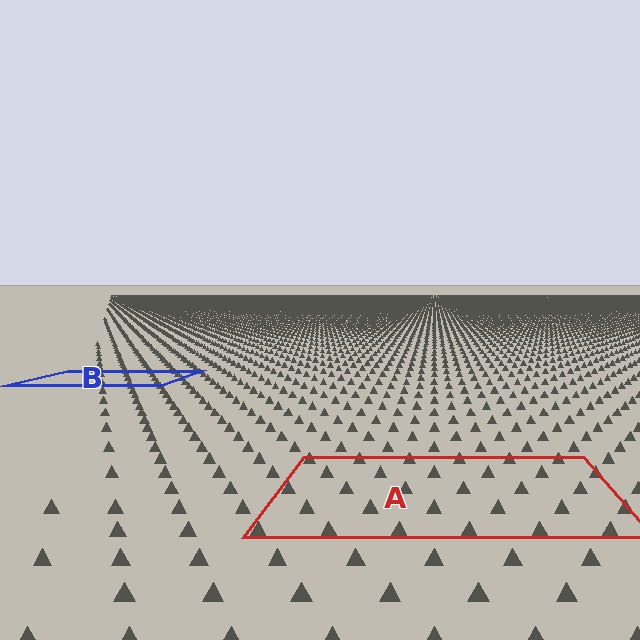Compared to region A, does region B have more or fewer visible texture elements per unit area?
Region B has more texture elements per unit area — they are packed more densely because it is farther away.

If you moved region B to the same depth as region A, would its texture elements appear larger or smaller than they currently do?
They would appear larger. At a closer depth, the same texture elements are projected at a bigger on-screen size.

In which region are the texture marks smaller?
The texture marks are smaller in region B, because it is farther away.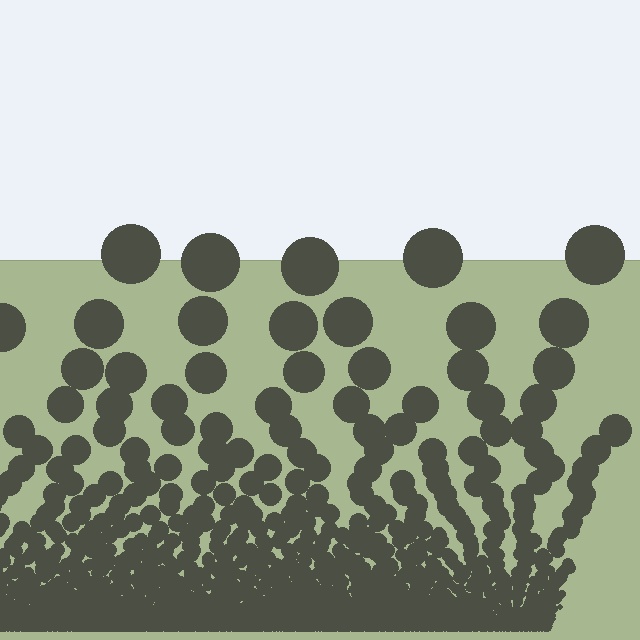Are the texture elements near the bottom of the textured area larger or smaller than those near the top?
Smaller. The gradient is inverted — elements near the bottom are smaller and denser.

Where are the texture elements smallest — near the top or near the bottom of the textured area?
Near the bottom.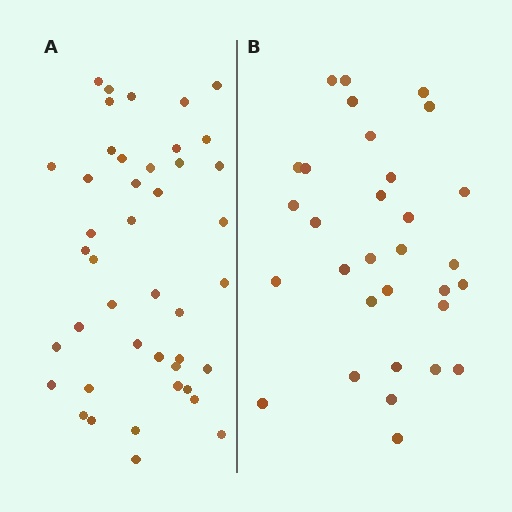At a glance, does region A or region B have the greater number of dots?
Region A (the left region) has more dots.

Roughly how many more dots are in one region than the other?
Region A has roughly 12 or so more dots than region B.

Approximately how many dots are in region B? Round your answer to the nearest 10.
About 30 dots. (The exact count is 31, which rounds to 30.)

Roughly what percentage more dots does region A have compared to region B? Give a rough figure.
About 40% more.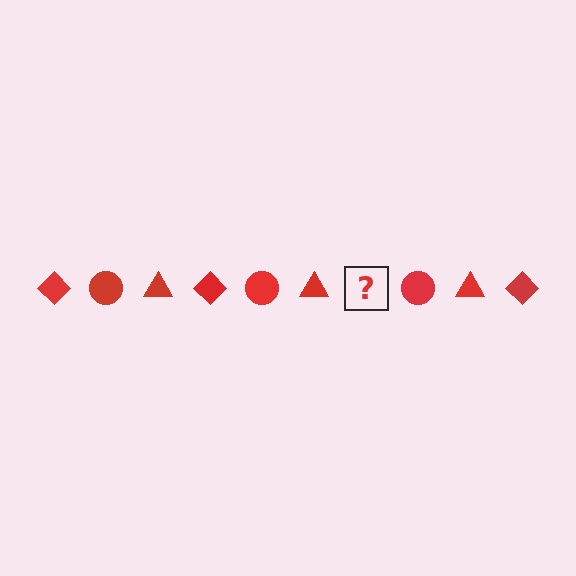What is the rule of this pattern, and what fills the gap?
The rule is that the pattern cycles through diamond, circle, triangle shapes in red. The gap should be filled with a red diamond.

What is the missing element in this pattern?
The missing element is a red diamond.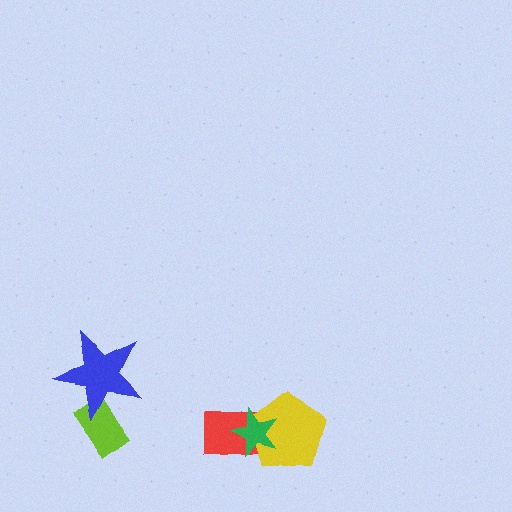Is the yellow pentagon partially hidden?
Yes, it is partially covered by another shape.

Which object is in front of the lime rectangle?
The blue star is in front of the lime rectangle.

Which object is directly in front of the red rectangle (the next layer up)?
The yellow pentagon is directly in front of the red rectangle.